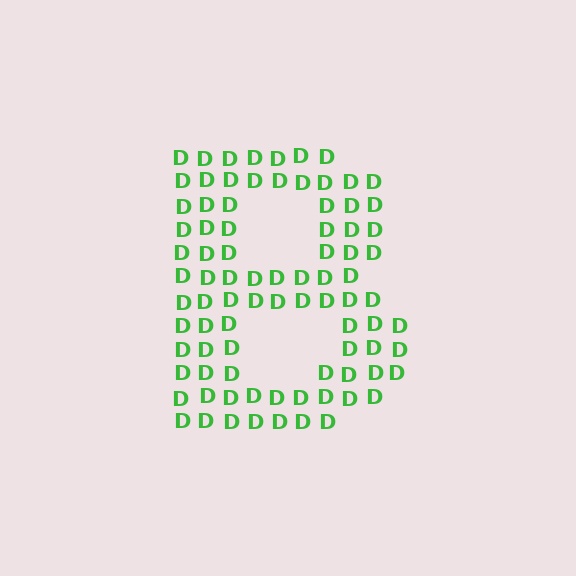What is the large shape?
The large shape is the letter B.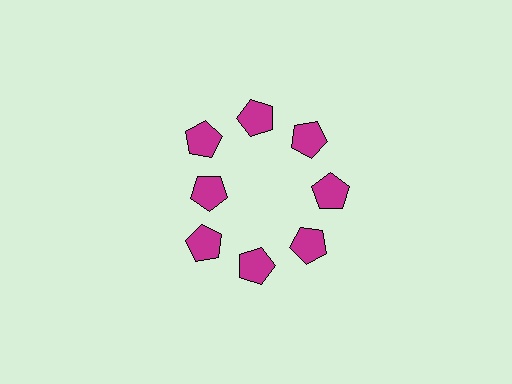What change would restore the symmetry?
The symmetry would be restored by moving it outward, back onto the ring so that all 8 pentagons sit at equal angles and equal distance from the center.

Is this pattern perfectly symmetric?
No. The 8 magenta pentagons are arranged in a ring, but one element near the 9 o'clock position is pulled inward toward the center, breaking the 8-fold rotational symmetry.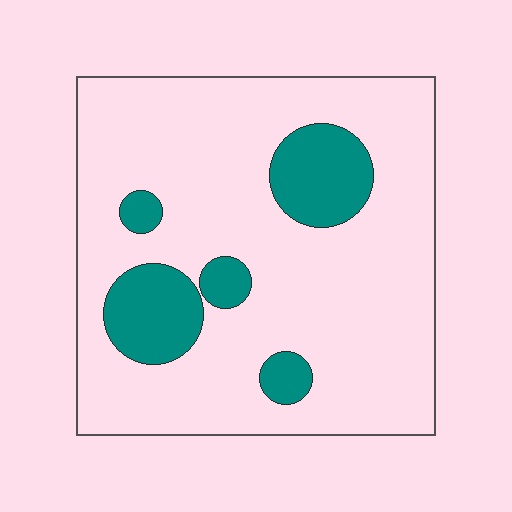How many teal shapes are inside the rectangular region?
5.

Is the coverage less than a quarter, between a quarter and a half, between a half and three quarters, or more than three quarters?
Less than a quarter.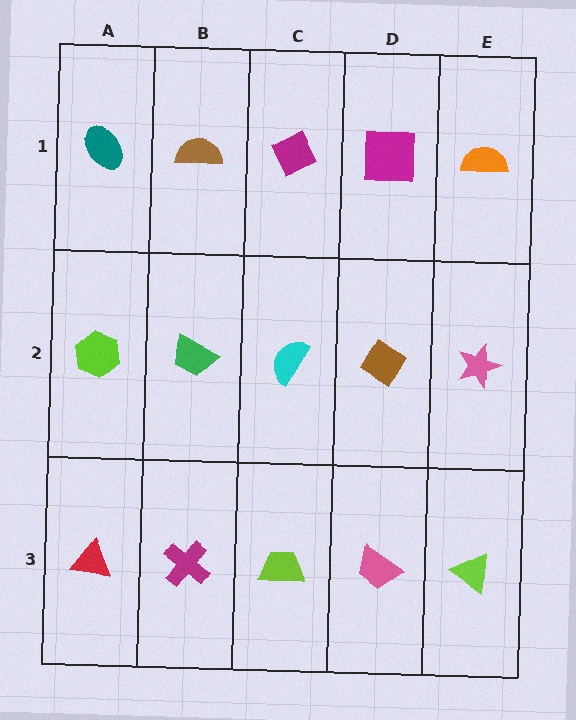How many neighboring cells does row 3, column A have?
2.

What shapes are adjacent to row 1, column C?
A cyan semicircle (row 2, column C), a brown semicircle (row 1, column B), a magenta square (row 1, column D).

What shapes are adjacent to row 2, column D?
A magenta square (row 1, column D), a pink trapezoid (row 3, column D), a cyan semicircle (row 2, column C), a pink star (row 2, column E).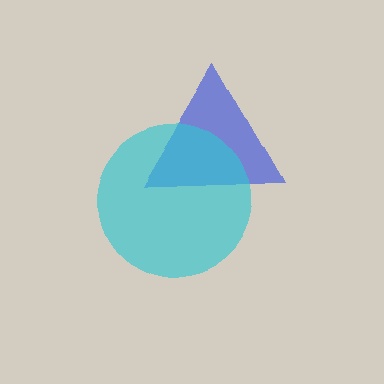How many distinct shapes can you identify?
There are 2 distinct shapes: a blue triangle, a cyan circle.